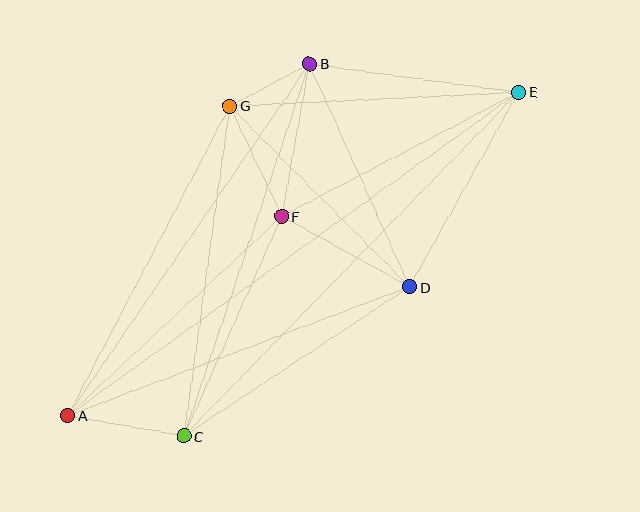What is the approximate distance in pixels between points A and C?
The distance between A and C is approximately 118 pixels.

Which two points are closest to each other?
Points B and G are closest to each other.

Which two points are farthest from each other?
Points A and E are farthest from each other.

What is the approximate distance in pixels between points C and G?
The distance between C and G is approximately 334 pixels.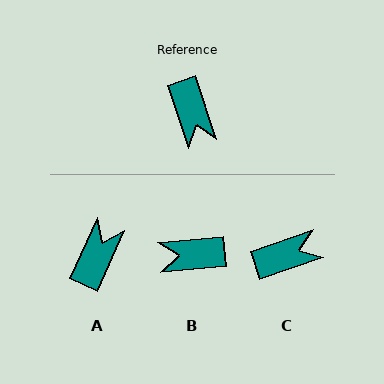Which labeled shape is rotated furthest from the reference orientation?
A, about 137 degrees away.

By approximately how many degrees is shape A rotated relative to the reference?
Approximately 137 degrees counter-clockwise.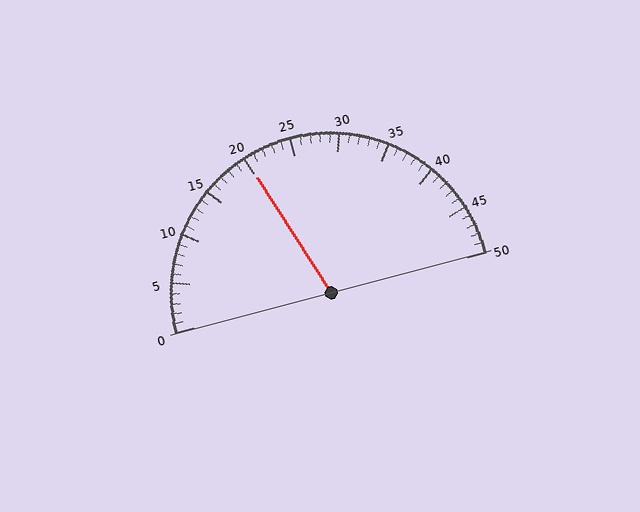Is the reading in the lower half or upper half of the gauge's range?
The reading is in the lower half of the range (0 to 50).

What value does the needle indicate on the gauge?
The needle indicates approximately 20.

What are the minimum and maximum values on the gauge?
The gauge ranges from 0 to 50.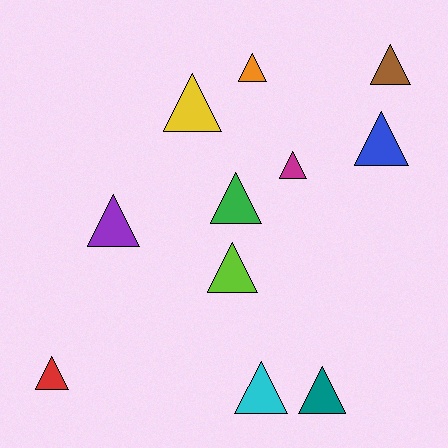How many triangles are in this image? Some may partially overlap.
There are 11 triangles.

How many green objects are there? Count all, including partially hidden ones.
There is 1 green object.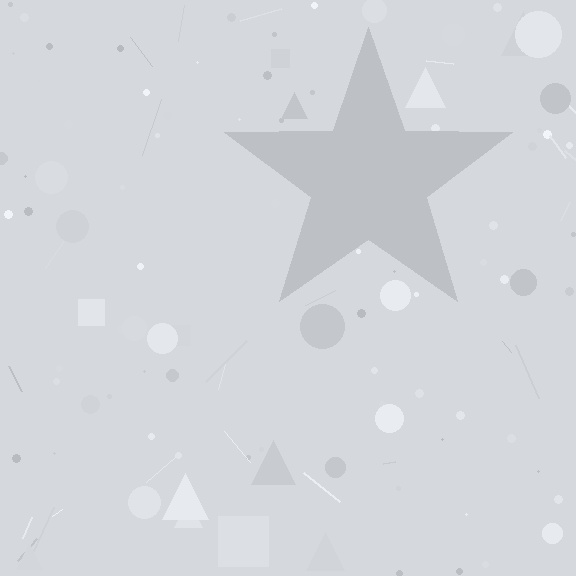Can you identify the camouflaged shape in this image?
The camouflaged shape is a star.